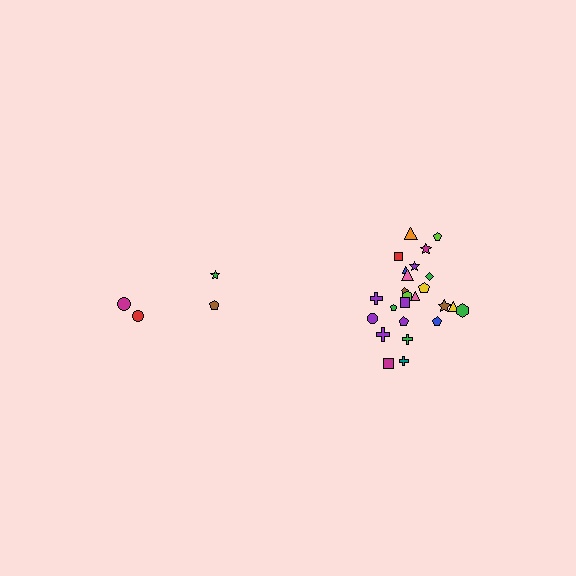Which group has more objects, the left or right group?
The right group.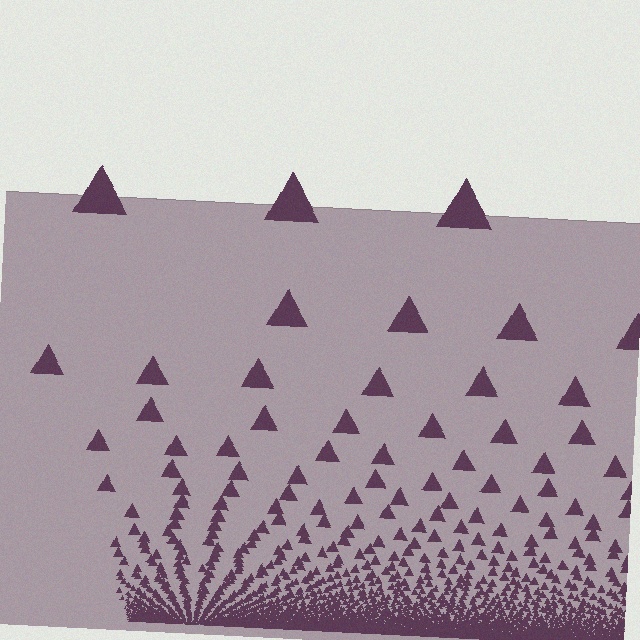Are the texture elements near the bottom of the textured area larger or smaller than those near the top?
Smaller. The gradient is inverted — elements near the bottom are smaller and denser.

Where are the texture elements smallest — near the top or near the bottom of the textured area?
Near the bottom.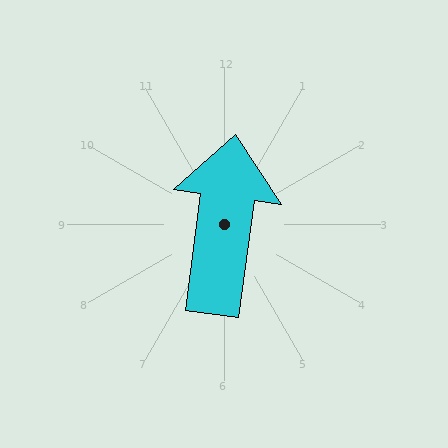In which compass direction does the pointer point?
North.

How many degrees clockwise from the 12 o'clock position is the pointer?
Approximately 8 degrees.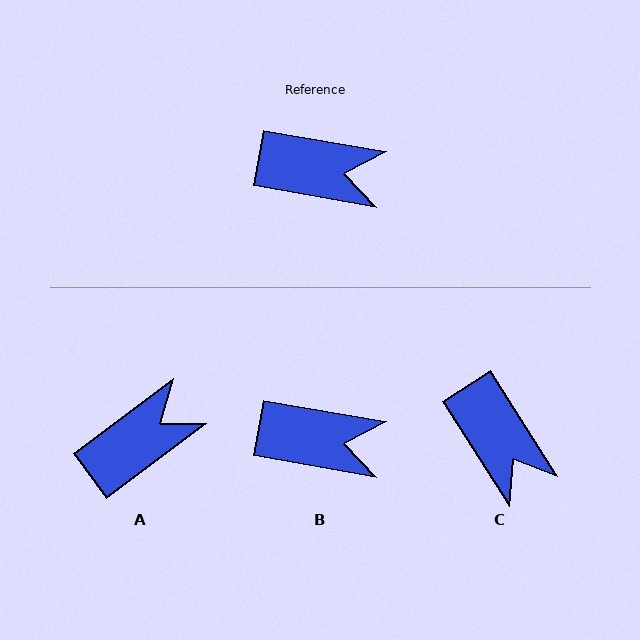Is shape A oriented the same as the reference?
No, it is off by about 47 degrees.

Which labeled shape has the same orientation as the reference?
B.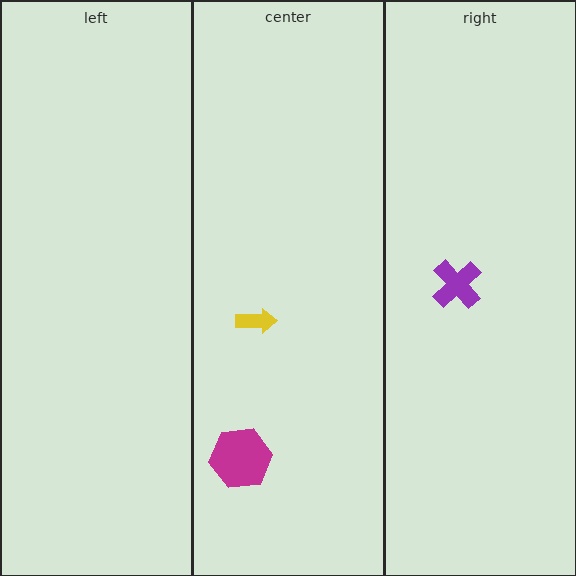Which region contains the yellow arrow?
The center region.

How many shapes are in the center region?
2.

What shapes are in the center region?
The yellow arrow, the magenta hexagon.